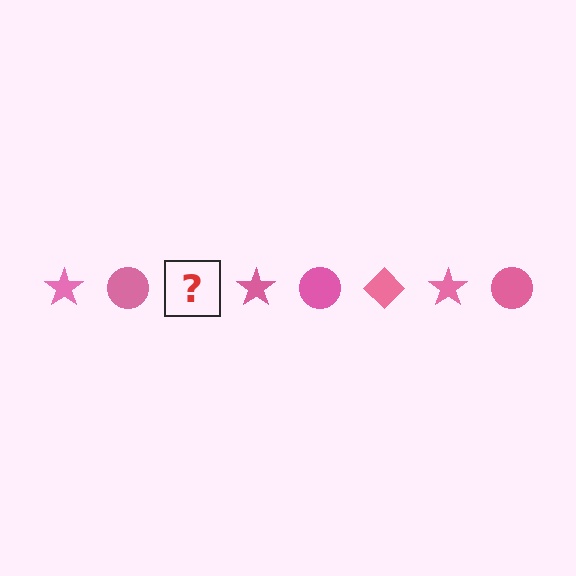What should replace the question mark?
The question mark should be replaced with a pink diamond.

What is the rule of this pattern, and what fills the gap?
The rule is that the pattern cycles through star, circle, diamond shapes in pink. The gap should be filled with a pink diamond.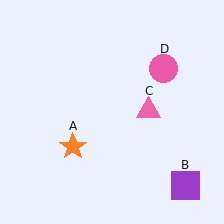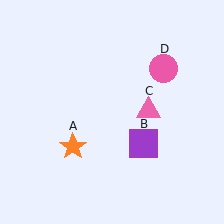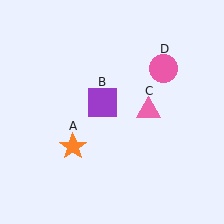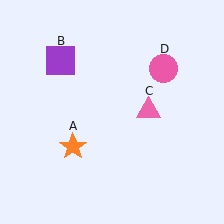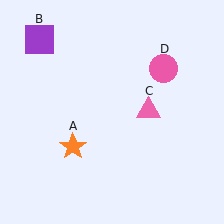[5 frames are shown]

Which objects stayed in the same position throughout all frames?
Orange star (object A) and pink triangle (object C) and pink circle (object D) remained stationary.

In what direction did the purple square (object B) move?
The purple square (object B) moved up and to the left.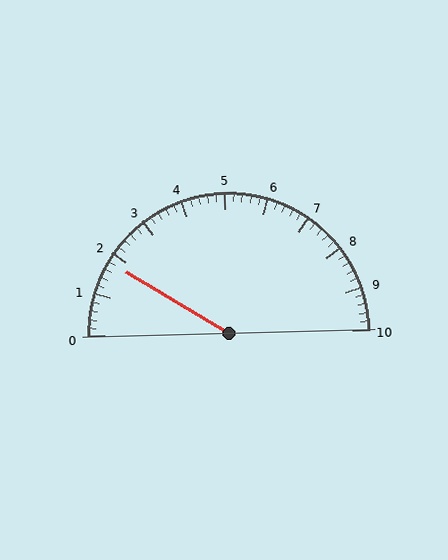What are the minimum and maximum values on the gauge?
The gauge ranges from 0 to 10.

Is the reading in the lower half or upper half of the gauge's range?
The reading is in the lower half of the range (0 to 10).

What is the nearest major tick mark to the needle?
The nearest major tick mark is 2.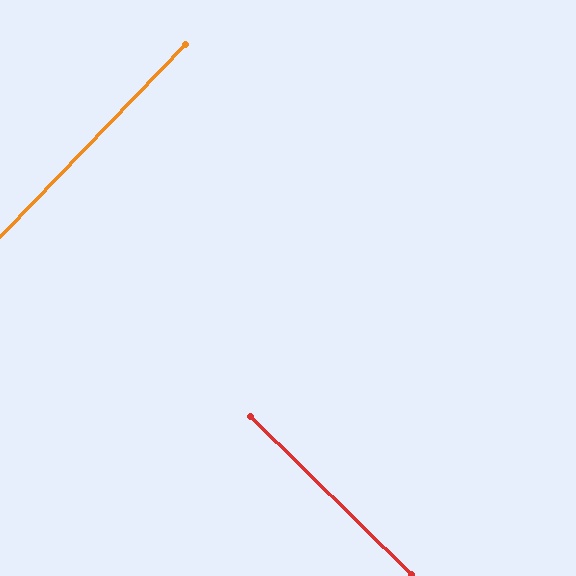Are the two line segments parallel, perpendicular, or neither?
Perpendicular — they meet at approximately 90°.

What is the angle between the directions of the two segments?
Approximately 90 degrees.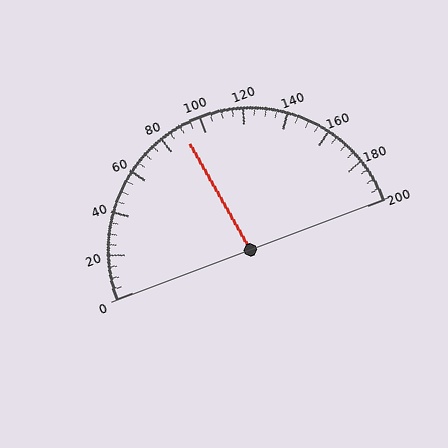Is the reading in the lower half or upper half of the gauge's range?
The reading is in the lower half of the range (0 to 200).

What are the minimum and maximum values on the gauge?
The gauge ranges from 0 to 200.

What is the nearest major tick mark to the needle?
The nearest major tick mark is 80.